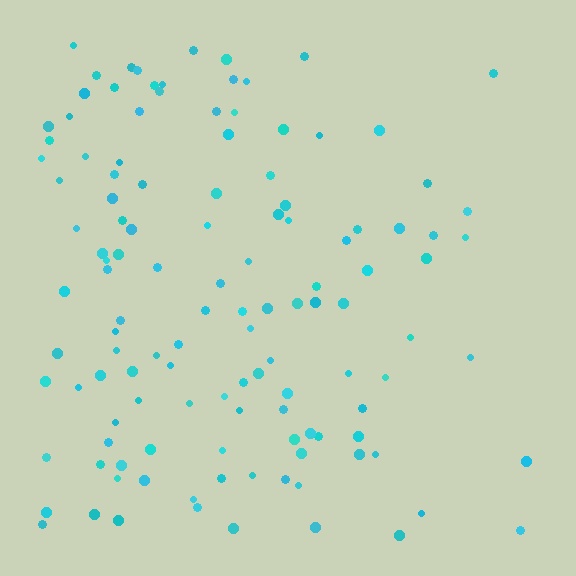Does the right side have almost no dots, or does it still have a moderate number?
Still a moderate number, just noticeably fewer than the left.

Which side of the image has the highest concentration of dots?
The left.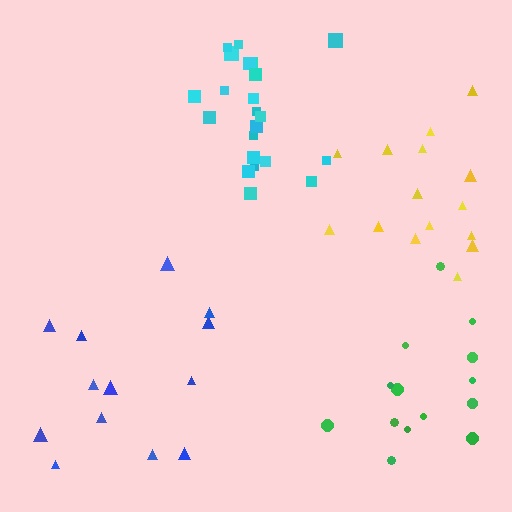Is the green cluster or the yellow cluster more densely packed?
Yellow.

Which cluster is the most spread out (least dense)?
Blue.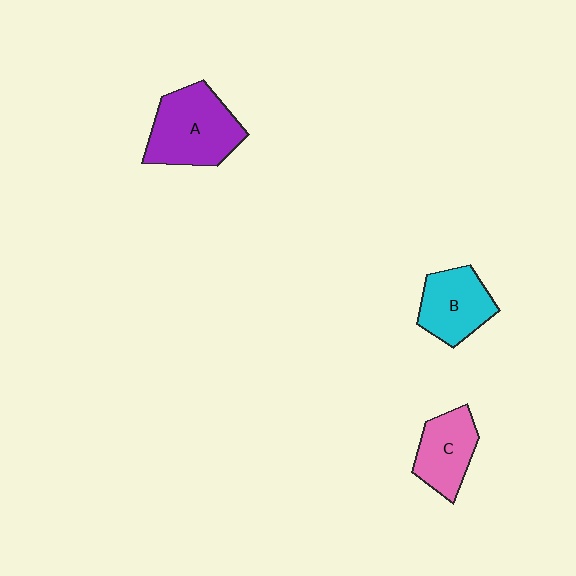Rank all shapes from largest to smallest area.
From largest to smallest: A (purple), B (cyan), C (pink).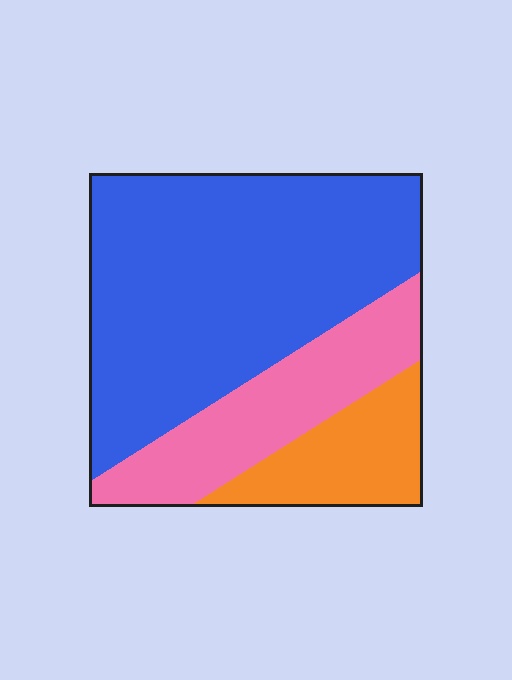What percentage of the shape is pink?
Pink takes up about one quarter (1/4) of the shape.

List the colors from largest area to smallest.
From largest to smallest: blue, pink, orange.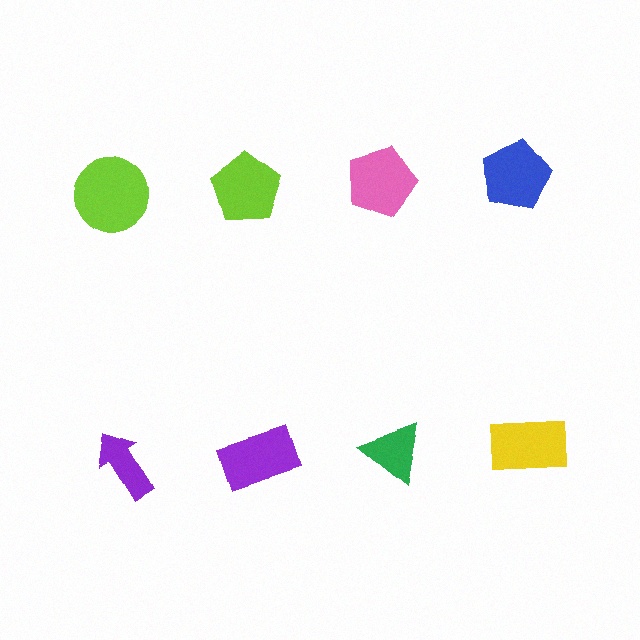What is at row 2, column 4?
A yellow rectangle.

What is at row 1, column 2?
A lime pentagon.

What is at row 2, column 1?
A purple arrow.